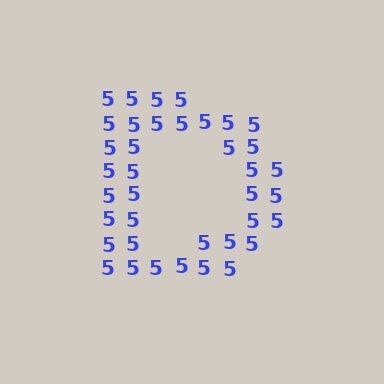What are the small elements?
The small elements are digit 5's.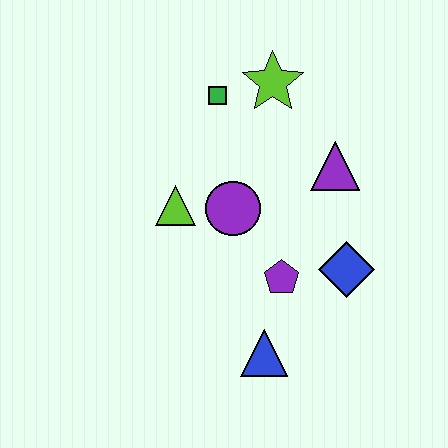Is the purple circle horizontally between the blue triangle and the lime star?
No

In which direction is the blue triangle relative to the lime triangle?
The blue triangle is below the lime triangle.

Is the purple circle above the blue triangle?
Yes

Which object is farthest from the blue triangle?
The lime star is farthest from the blue triangle.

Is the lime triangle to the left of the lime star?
Yes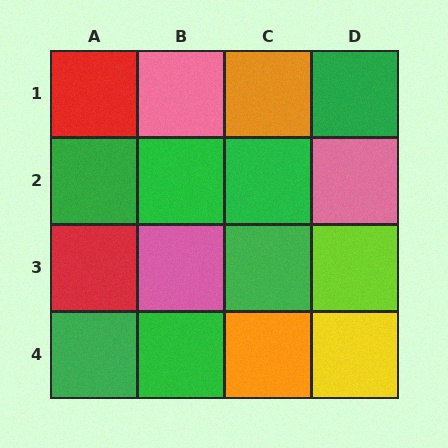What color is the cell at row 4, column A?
Green.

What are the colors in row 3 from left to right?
Red, pink, green, lime.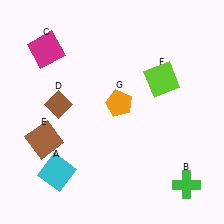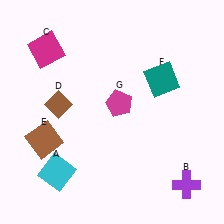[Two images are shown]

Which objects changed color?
B changed from green to purple. F changed from lime to teal. G changed from orange to magenta.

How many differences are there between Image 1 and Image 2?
There are 3 differences between the two images.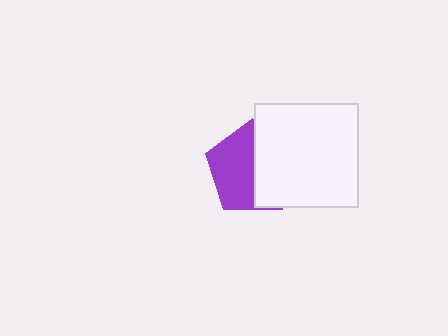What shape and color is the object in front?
The object in front is a white square.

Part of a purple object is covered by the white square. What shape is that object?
It is a pentagon.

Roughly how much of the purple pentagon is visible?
About half of it is visible (roughly 52%).